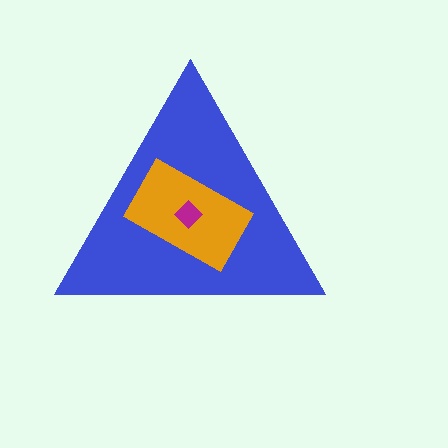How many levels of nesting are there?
3.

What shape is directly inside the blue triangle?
The orange rectangle.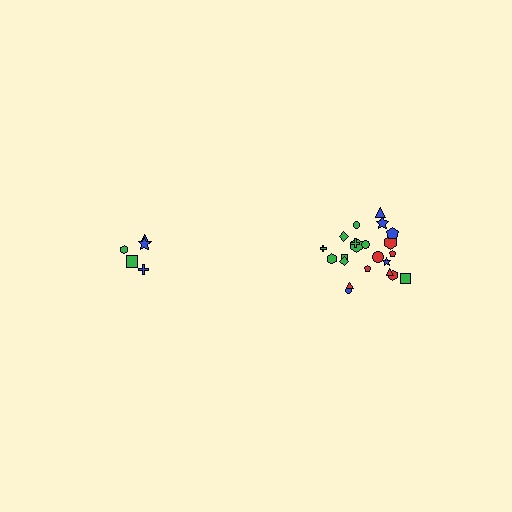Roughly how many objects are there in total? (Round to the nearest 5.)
Roughly 25 objects in total.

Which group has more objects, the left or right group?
The right group.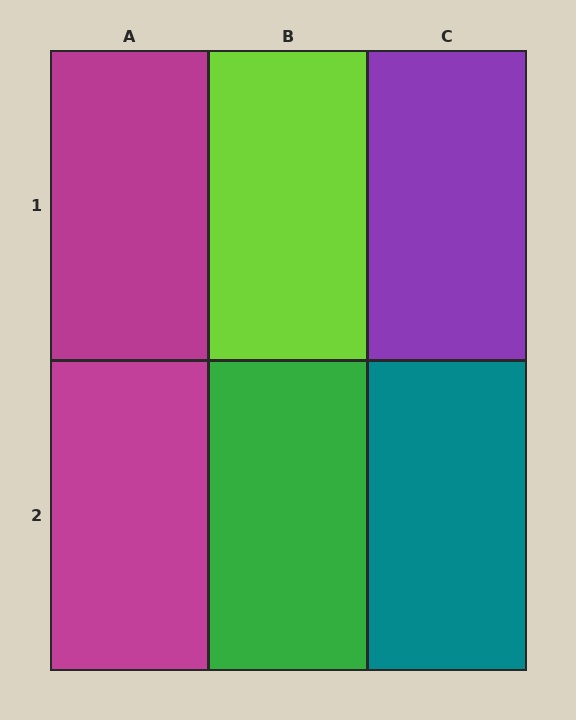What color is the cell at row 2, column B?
Green.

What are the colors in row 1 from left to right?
Magenta, lime, purple.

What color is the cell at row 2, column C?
Teal.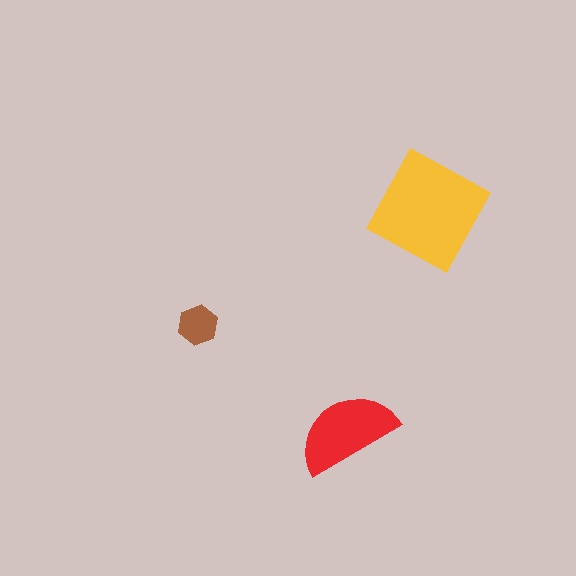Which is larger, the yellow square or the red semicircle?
The yellow square.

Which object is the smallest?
The brown hexagon.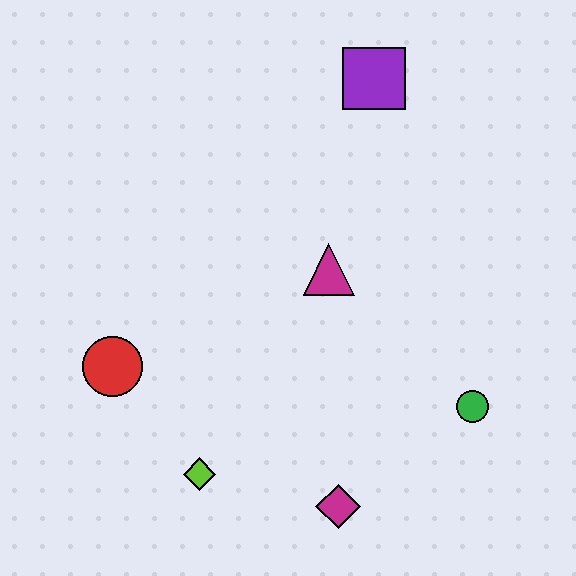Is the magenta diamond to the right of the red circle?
Yes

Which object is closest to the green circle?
The magenta diamond is closest to the green circle.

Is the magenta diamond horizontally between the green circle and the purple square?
No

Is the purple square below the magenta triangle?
No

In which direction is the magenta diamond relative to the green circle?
The magenta diamond is to the left of the green circle.